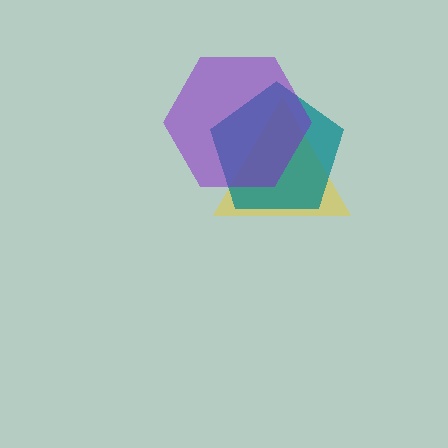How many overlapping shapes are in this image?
There are 3 overlapping shapes in the image.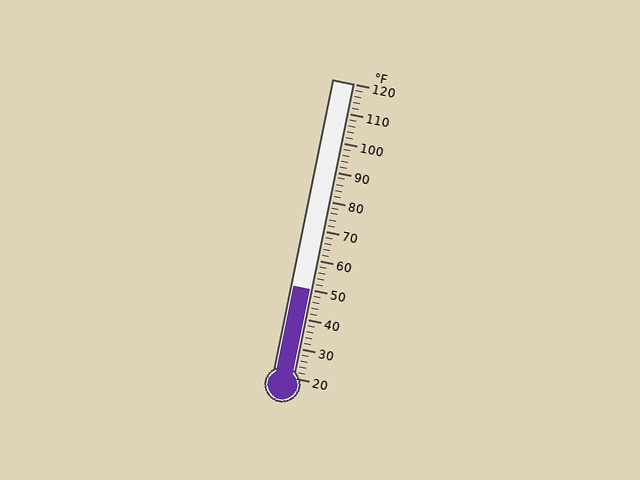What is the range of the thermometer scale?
The thermometer scale ranges from 20°F to 120°F.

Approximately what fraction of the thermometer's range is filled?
The thermometer is filled to approximately 30% of its range.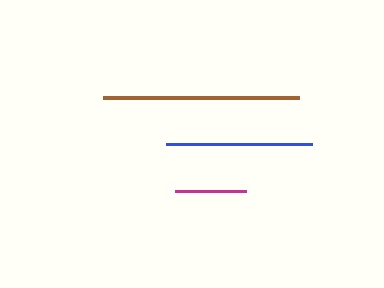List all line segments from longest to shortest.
From longest to shortest: brown, blue, magenta.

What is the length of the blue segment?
The blue segment is approximately 145 pixels long.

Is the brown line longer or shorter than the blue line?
The brown line is longer than the blue line.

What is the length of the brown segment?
The brown segment is approximately 195 pixels long.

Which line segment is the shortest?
The magenta line is the shortest at approximately 71 pixels.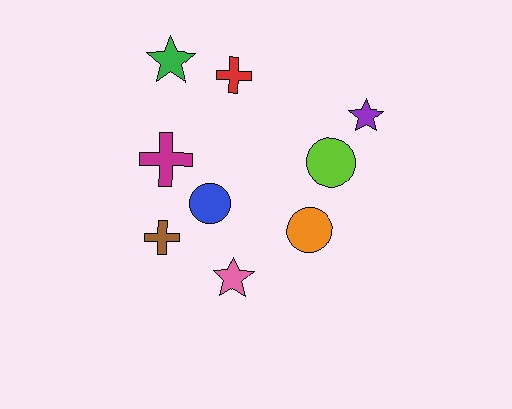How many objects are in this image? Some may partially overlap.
There are 9 objects.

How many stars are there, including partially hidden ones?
There are 3 stars.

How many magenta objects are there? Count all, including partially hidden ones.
There is 1 magenta object.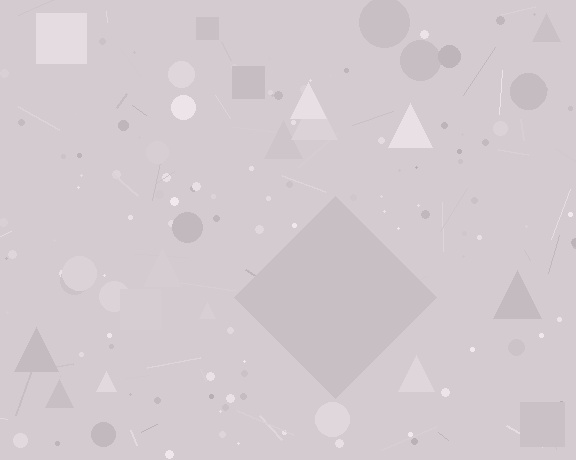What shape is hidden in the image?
A diamond is hidden in the image.